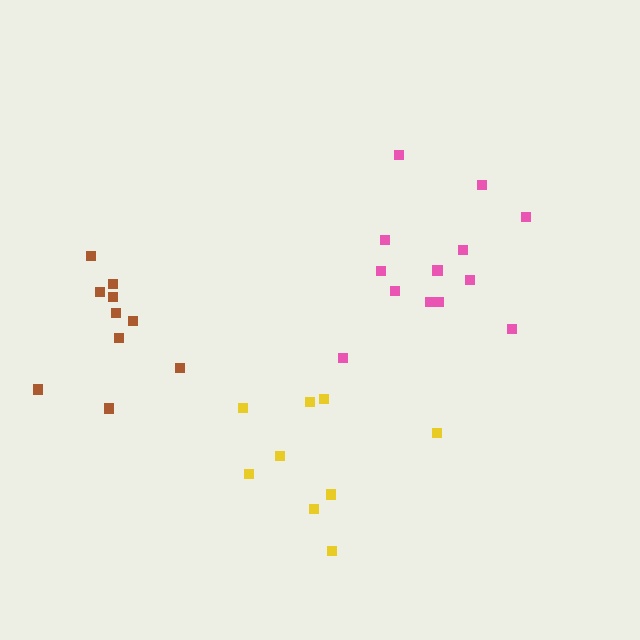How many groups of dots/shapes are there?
There are 3 groups.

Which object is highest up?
The pink cluster is topmost.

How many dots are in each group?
Group 1: 9 dots, Group 2: 10 dots, Group 3: 13 dots (32 total).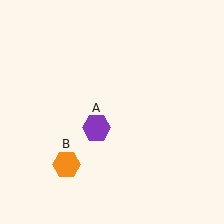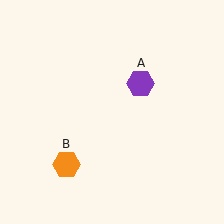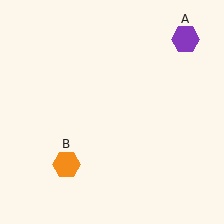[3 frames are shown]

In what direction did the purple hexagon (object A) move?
The purple hexagon (object A) moved up and to the right.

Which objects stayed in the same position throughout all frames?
Orange hexagon (object B) remained stationary.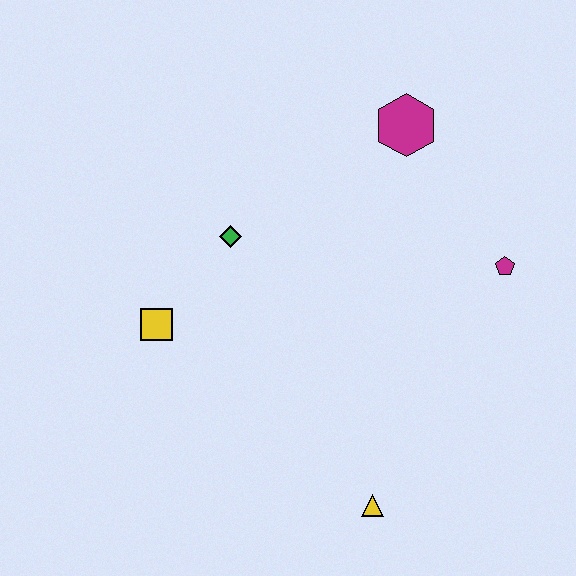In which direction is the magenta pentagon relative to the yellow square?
The magenta pentagon is to the right of the yellow square.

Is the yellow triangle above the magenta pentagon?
No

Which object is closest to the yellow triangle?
The magenta pentagon is closest to the yellow triangle.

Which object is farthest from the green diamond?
The yellow triangle is farthest from the green diamond.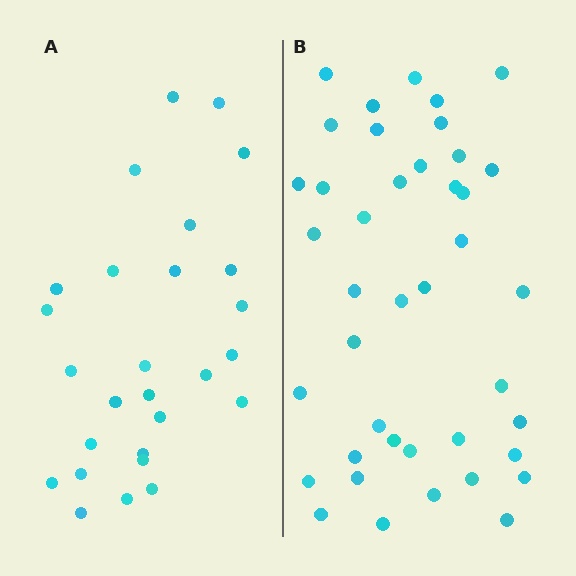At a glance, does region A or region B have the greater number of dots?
Region B (the right region) has more dots.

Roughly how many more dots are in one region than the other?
Region B has approximately 15 more dots than region A.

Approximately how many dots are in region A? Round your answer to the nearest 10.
About 30 dots. (The exact count is 27, which rounds to 30.)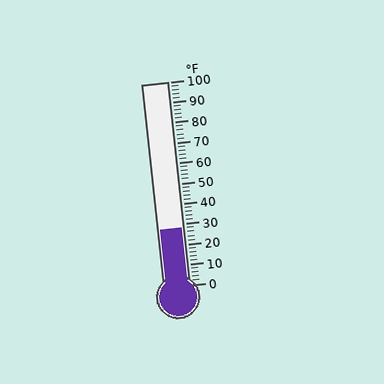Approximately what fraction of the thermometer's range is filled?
The thermometer is filled to approximately 30% of its range.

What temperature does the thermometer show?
The thermometer shows approximately 28°F.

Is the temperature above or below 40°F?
The temperature is below 40°F.